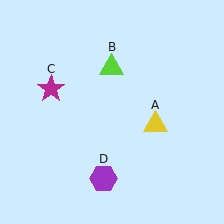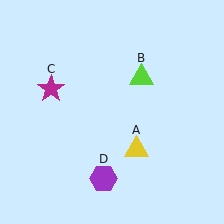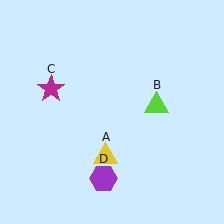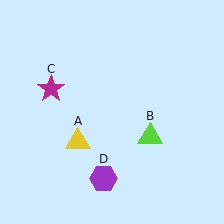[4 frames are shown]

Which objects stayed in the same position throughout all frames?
Magenta star (object C) and purple hexagon (object D) remained stationary.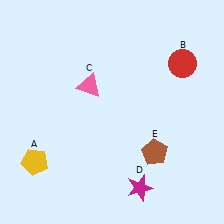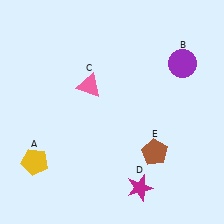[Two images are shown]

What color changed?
The circle (B) changed from red in Image 1 to purple in Image 2.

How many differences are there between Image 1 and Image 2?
There is 1 difference between the two images.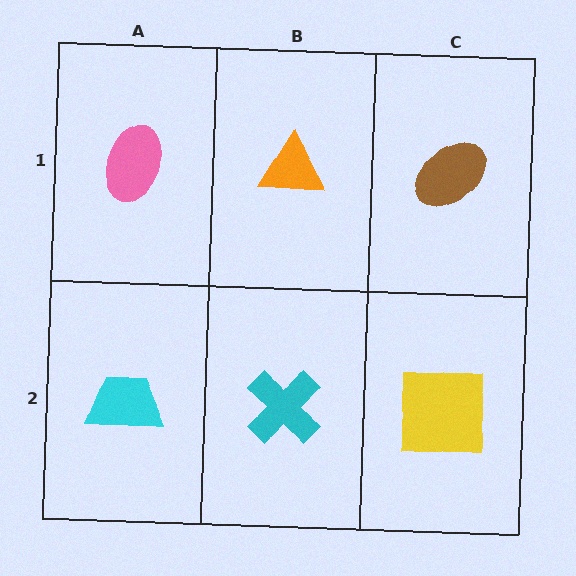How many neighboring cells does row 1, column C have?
2.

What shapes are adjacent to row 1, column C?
A yellow square (row 2, column C), an orange triangle (row 1, column B).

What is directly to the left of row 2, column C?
A cyan cross.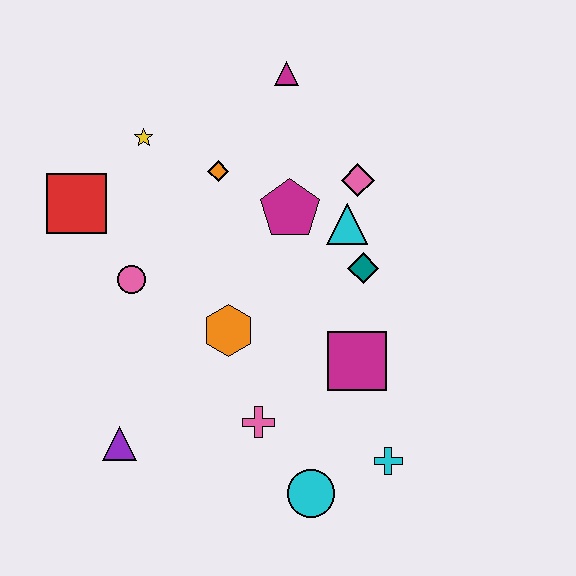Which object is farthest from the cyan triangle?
The purple triangle is farthest from the cyan triangle.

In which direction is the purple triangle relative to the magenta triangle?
The purple triangle is below the magenta triangle.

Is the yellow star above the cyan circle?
Yes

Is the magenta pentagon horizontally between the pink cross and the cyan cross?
Yes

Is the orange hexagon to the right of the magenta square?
No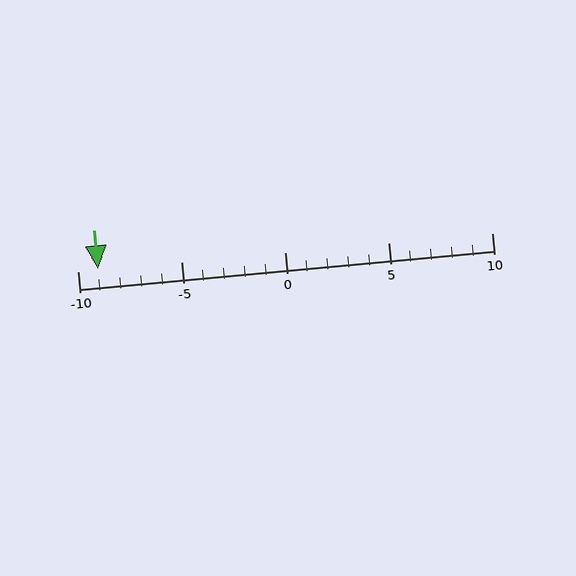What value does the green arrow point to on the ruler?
The green arrow points to approximately -9.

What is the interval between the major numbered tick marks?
The major tick marks are spaced 5 units apart.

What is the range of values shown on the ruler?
The ruler shows values from -10 to 10.